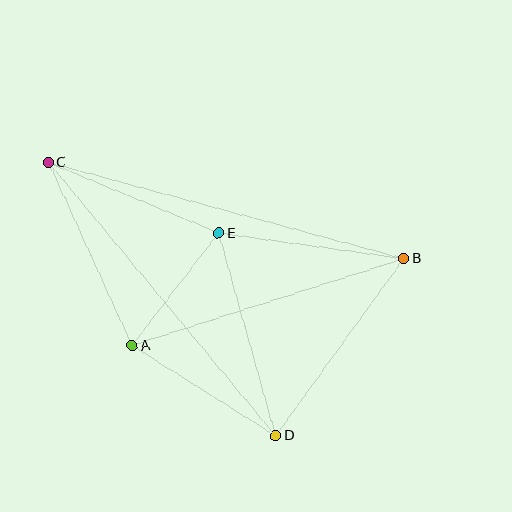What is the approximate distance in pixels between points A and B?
The distance between A and B is approximately 285 pixels.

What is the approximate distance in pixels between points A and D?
The distance between A and D is approximately 170 pixels.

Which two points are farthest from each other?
Points B and C are farthest from each other.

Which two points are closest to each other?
Points A and E are closest to each other.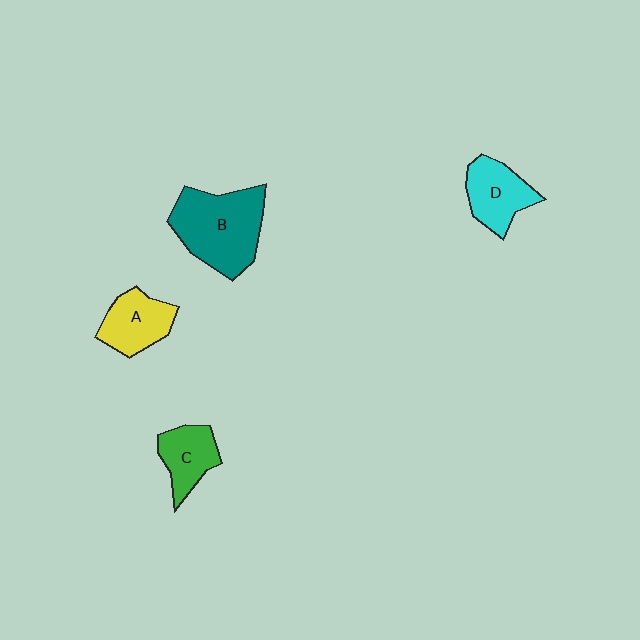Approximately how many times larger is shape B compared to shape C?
Approximately 2.0 times.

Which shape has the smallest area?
Shape C (green).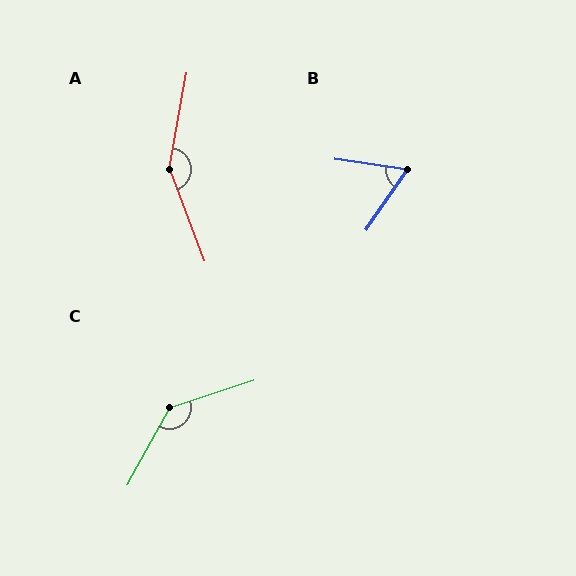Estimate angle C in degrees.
Approximately 137 degrees.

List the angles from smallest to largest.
B (64°), C (137°), A (149°).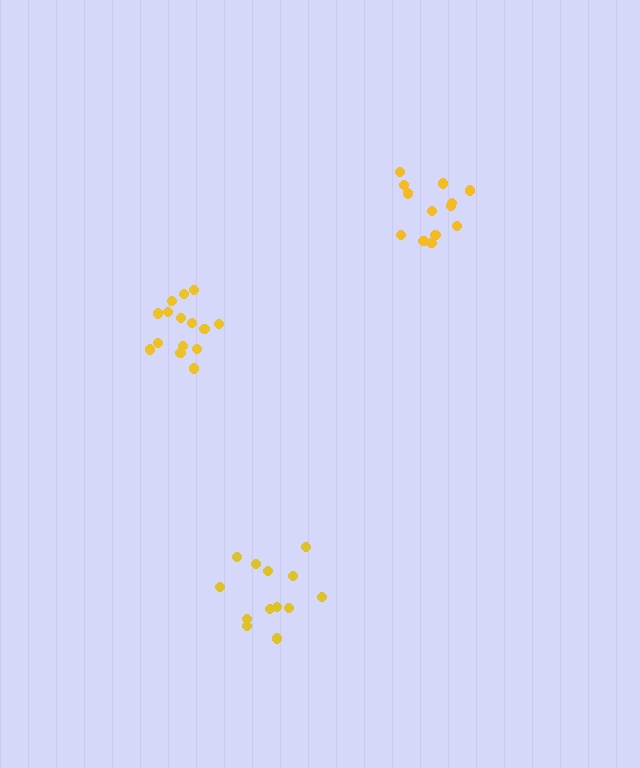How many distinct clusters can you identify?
There are 3 distinct clusters.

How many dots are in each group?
Group 1: 13 dots, Group 2: 15 dots, Group 3: 13 dots (41 total).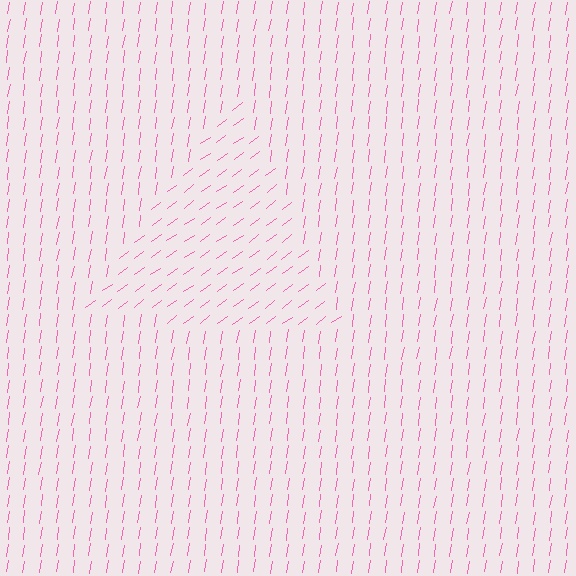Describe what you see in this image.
The image is filled with small pink line segments. A triangle region in the image has lines oriented differently from the surrounding lines, creating a visible texture boundary.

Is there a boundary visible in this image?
Yes, there is a texture boundary formed by a change in line orientation.